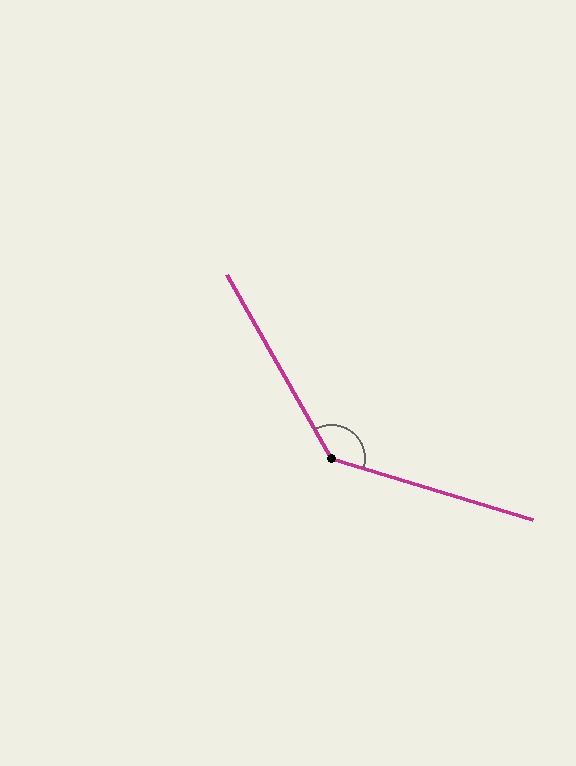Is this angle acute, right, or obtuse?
It is obtuse.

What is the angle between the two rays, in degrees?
Approximately 136 degrees.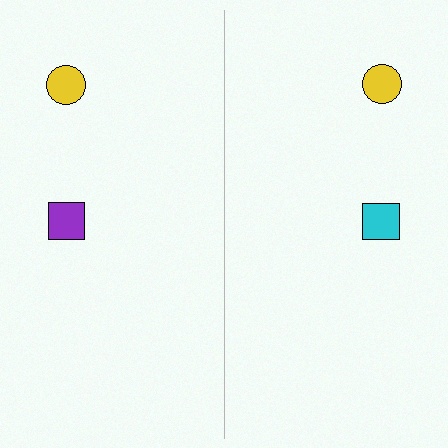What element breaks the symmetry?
The cyan square on the right side breaks the symmetry — its mirror counterpart is purple.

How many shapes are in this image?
There are 4 shapes in this image.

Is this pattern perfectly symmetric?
No, the pattern is not perfectly symmetric. The cyan square on the right side breaks the symmetry — its mirror counterpart is purple.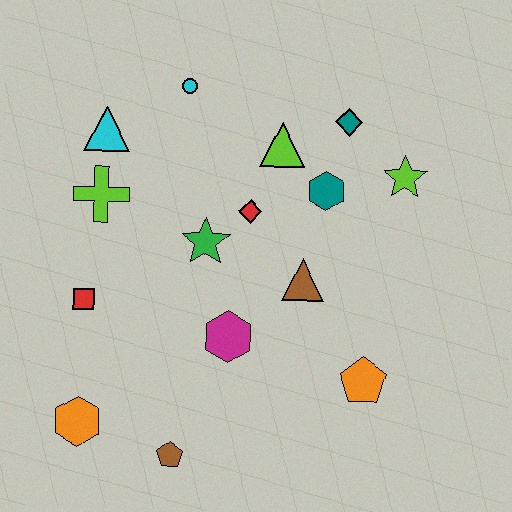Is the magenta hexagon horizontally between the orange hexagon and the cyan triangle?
No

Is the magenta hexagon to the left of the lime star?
Yes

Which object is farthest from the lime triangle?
The orange hexagon is farthest from the lime triangle.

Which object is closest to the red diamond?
The green star is closest to the red diamond.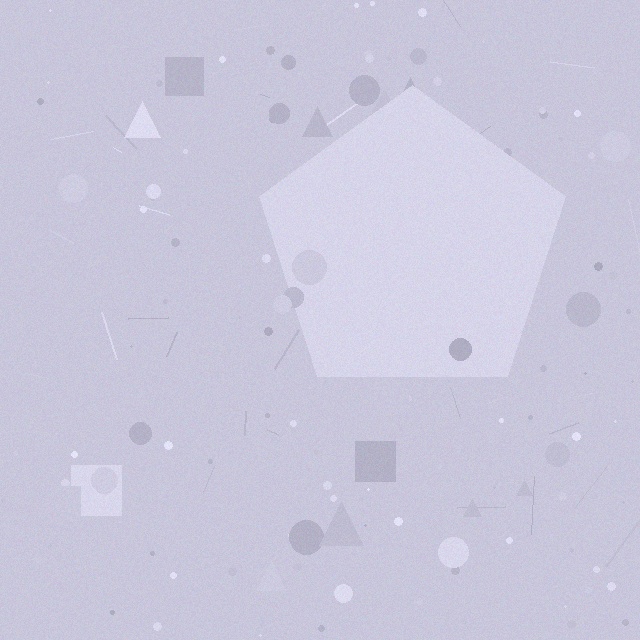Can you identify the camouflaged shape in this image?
The camouflaged shape is a pentagon.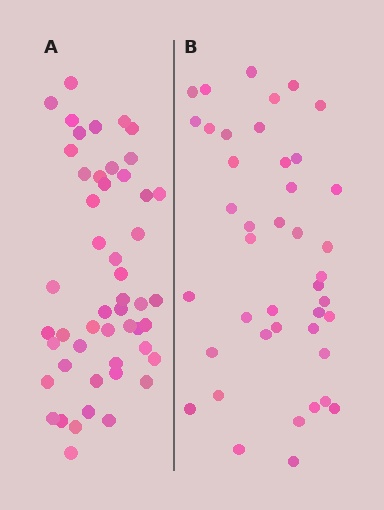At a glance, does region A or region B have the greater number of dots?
Region A (the left region) has more dots.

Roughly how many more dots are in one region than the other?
Region A has roughly 8 or so more dots than region B.